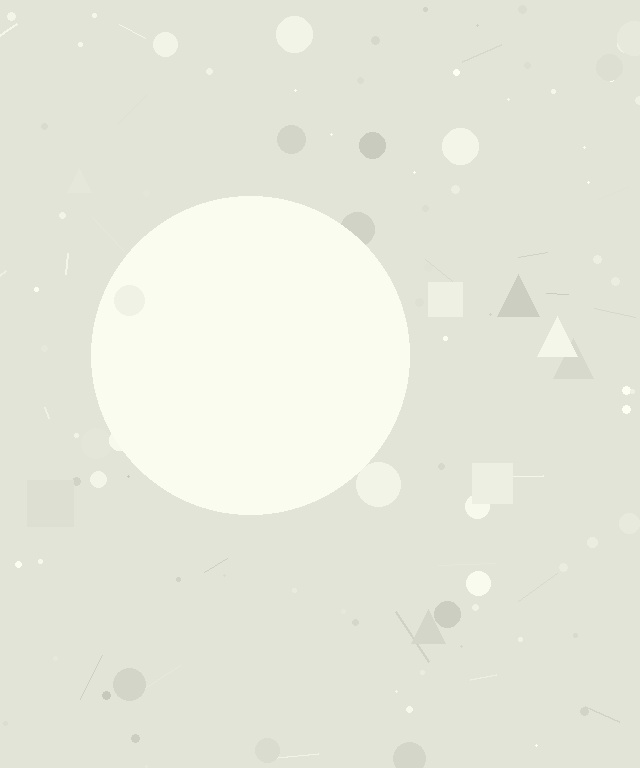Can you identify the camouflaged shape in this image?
The camouflaged shape is a circle.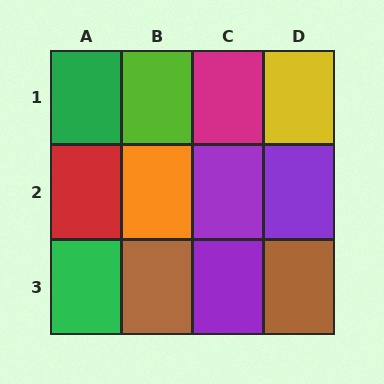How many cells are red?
1 cell is red.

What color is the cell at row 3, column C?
Purple.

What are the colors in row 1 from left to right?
Green, lime, magenta, yellow.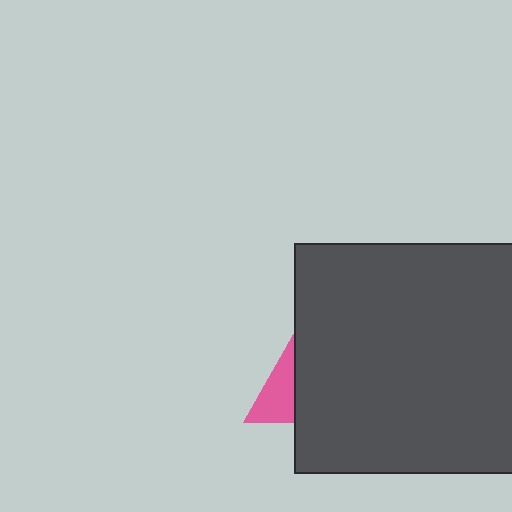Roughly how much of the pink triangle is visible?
A small part of it is visible (roughly 37%).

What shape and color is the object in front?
The object in front is a dark gray rectangle.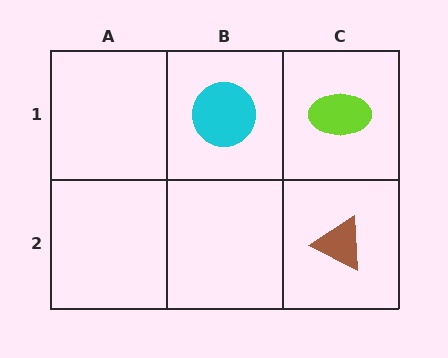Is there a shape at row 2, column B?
No, that cell is empty.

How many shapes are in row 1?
2 shapes.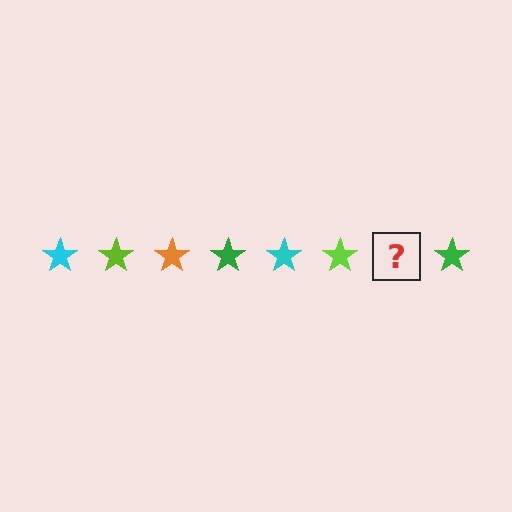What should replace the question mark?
The question mark should be replaced with an orange star.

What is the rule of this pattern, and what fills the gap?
The rule is that the pattern cycles through cyan, lime, orange, green stars. The gap should be filled with an orange star.